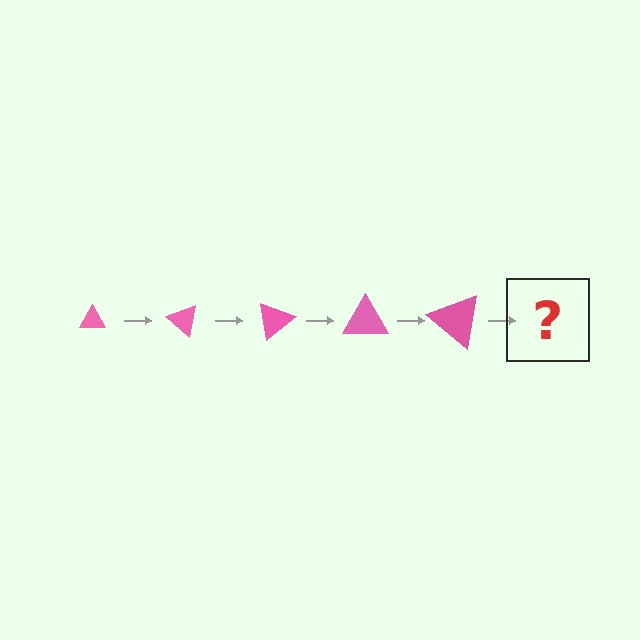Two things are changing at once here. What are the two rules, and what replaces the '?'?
The two rules are that the triangle grows larger each step and it rotates 40 degrees each step. The '?' should be a triangle, larger than the previous one and rotated 200 degrees from the start.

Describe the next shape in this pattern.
It should be a triangle, larger than the previous one and rotated 200 degrees from the start.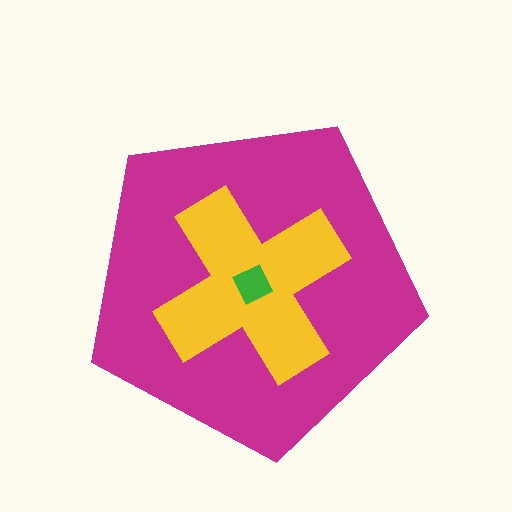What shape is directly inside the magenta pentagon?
The yellow cross.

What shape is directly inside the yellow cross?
The green square.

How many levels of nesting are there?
3.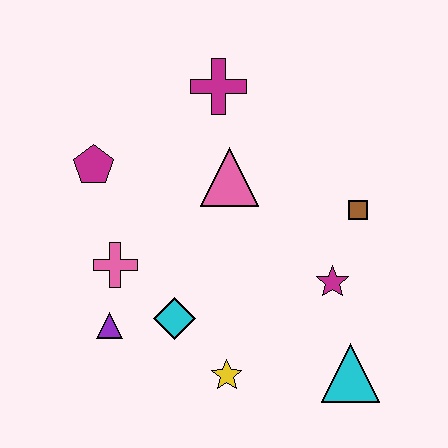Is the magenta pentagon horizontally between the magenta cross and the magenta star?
No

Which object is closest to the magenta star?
The brown square is closest to the magenta star.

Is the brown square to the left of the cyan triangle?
No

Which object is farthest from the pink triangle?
The cyan triangle is farthest from the pink triangle.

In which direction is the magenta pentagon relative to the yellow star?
The magenta pentagon is above the yellow star.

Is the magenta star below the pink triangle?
Yes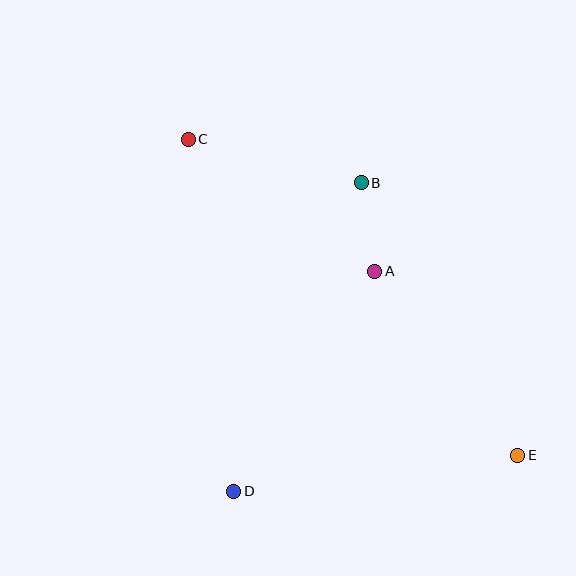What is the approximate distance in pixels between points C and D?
The distance between C and D is approximately 355 pixels.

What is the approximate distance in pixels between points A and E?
The distance between A and E is approximately 233 pixels.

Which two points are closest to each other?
Points A and B are closest to each other.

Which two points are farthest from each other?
Points C and E are farthest from each other.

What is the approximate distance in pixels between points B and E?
The distance between B and E is approximately 314 pixels.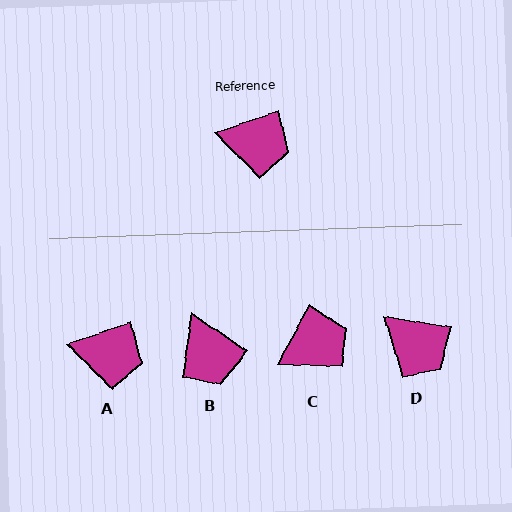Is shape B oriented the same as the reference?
No, it is off by about 53 degrees.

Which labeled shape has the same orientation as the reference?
A.